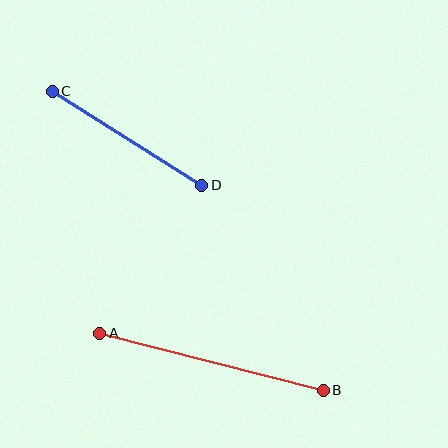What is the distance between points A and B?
The distance is approximately 231 pixels.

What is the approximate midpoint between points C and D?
The midpoint is at approximately (127, 138) pixels.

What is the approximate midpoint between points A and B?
The midpoint is at approximately (212, 362) pixels.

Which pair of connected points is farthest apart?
Points A and B are farthest apart.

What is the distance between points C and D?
The distance is approximately 176 pixels.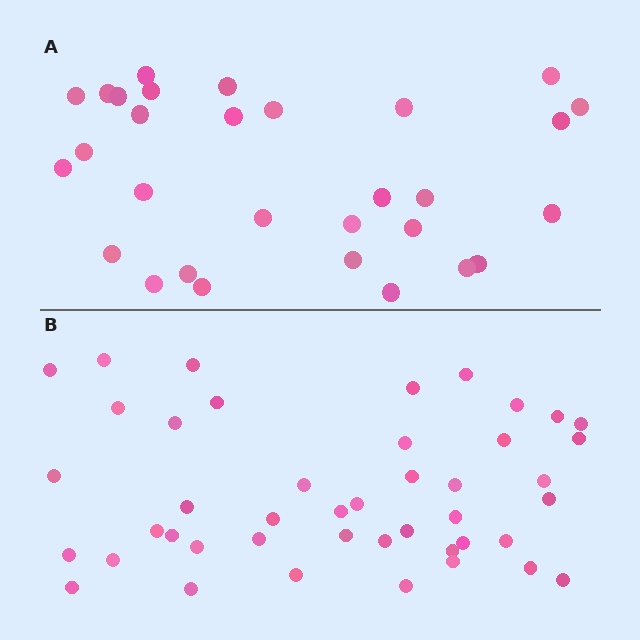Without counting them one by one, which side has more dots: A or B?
Region B (the bottom region) has more dots.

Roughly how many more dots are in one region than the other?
Region B has approximately 15 more dots than region A.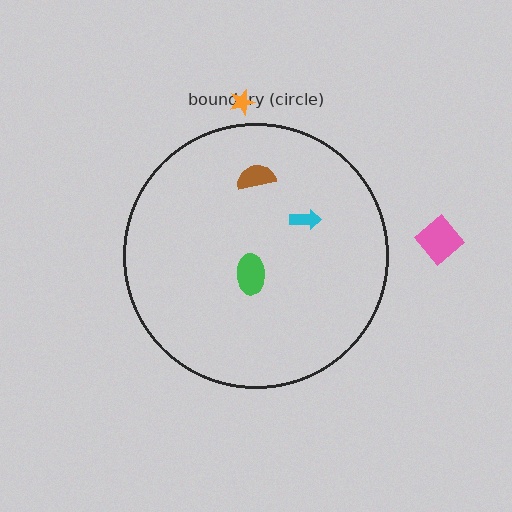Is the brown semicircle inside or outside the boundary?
Inside.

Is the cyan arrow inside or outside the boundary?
Inside.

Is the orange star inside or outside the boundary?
Outside.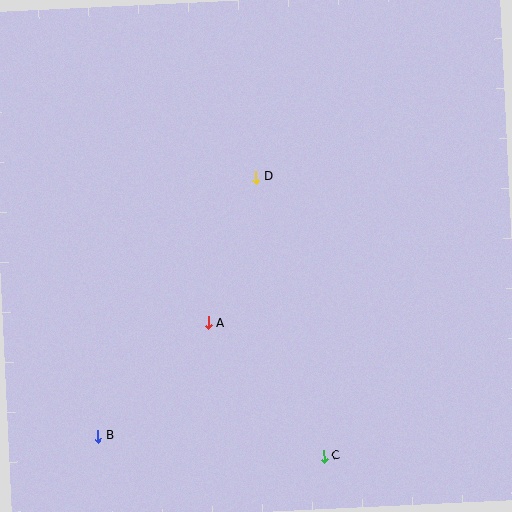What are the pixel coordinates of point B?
Point B is at (98, 436).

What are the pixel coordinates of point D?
Point D is at (256, 177).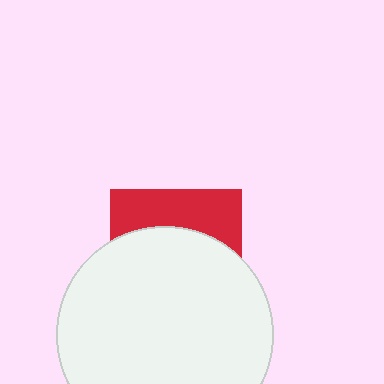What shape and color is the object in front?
The object in front is a white circle.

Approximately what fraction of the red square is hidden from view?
Roughly 66% of the red square is hidden behind the white circle.